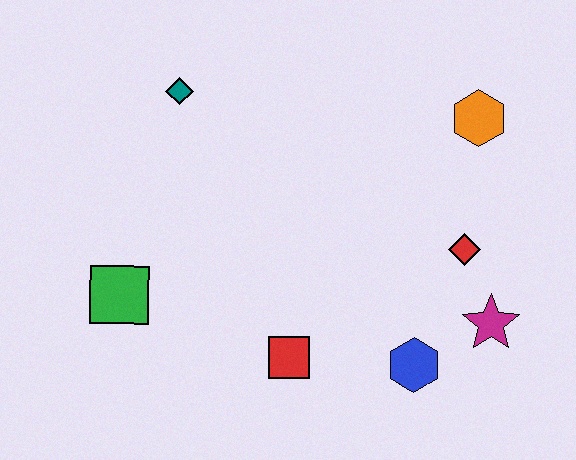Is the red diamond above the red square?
Yes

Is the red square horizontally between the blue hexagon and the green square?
Yes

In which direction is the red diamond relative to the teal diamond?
The red diamond is to the right of the teal diamond.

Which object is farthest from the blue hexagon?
The teal diamond is farthest from the blue hexagon.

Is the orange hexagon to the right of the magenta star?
No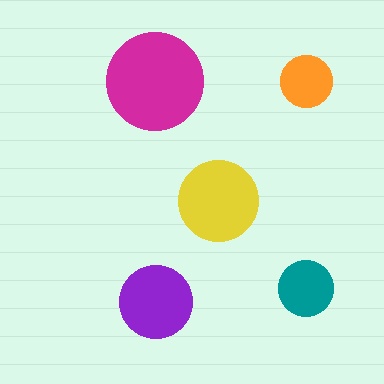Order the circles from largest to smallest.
the magenta one, the yellow one, the purple one, the teal one, the orange one.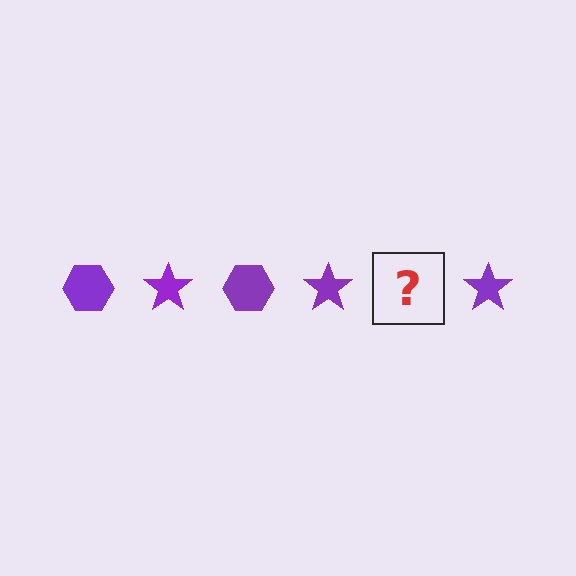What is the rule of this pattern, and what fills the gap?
The rule is that the pattern cycles through hexagon, star shapes in purple. The gap should be filled with a purple hexagon.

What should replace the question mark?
The question mark should be replaced with a purple hexagon.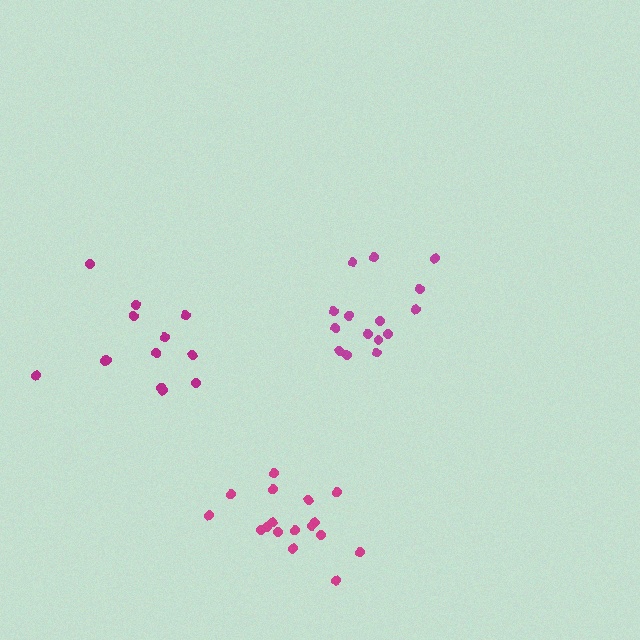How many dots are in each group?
Group 1: 13 dots, Group 2: 17 dots, Group 3: 15 dots (45 total).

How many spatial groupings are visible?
There are 3 spatial groupings.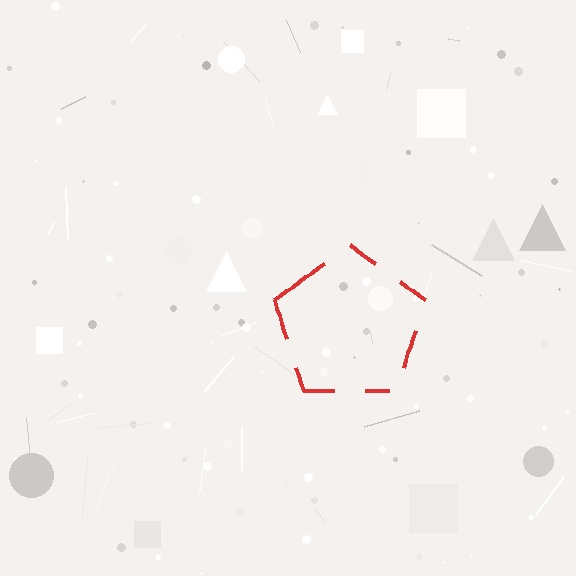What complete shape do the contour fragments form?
The contour fragments form a pentagon.